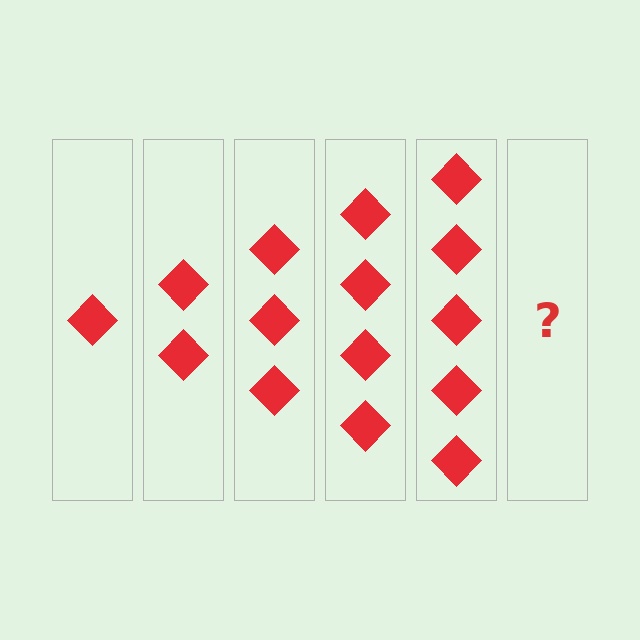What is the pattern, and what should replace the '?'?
The pattern is that each step adds one more diamond. The '?' should be 6 diamonds.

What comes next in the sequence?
The next element should be 6 diamonds.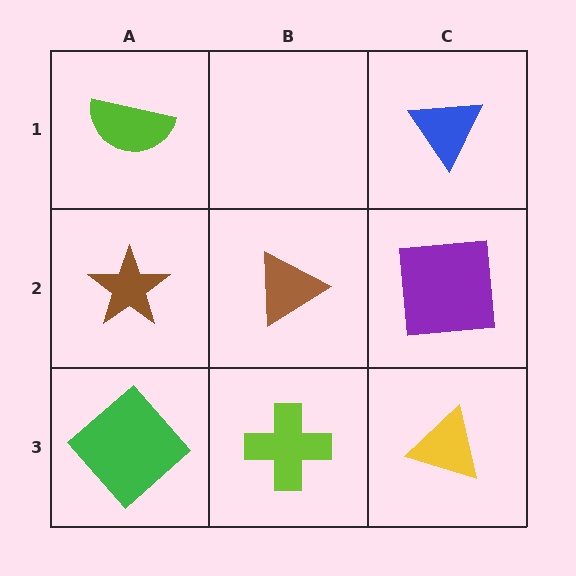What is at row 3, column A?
A green diamond.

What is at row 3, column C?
A yellow triangle.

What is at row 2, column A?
A brown star.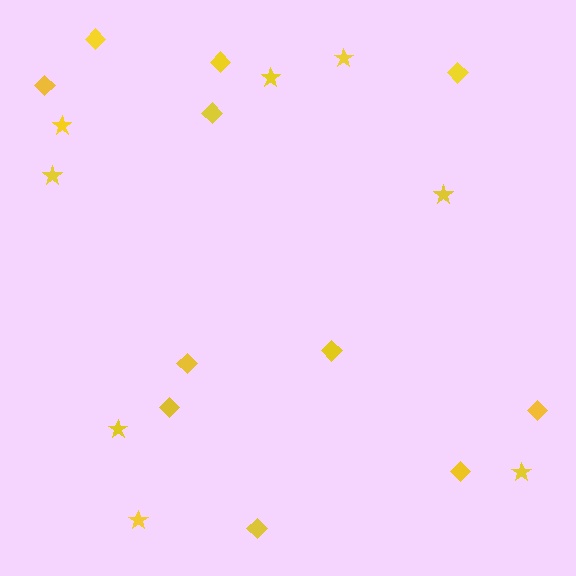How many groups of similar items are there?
There are 2 groups: one group of stars (8) and one group of diamonds (11).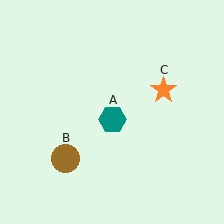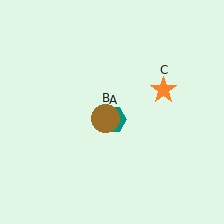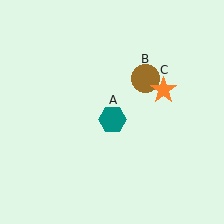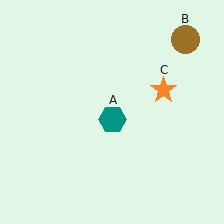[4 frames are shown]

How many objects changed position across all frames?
1 object changed position: brown circle (object B).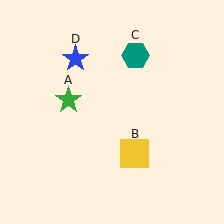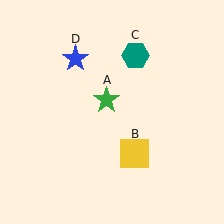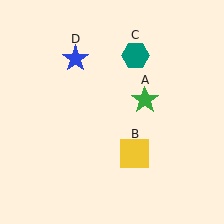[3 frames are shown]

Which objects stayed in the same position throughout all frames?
Yellow square (object B) and teal hexagon (object C) and blue star (object D) remained stationary.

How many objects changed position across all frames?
1 object changed position: green star (object A).